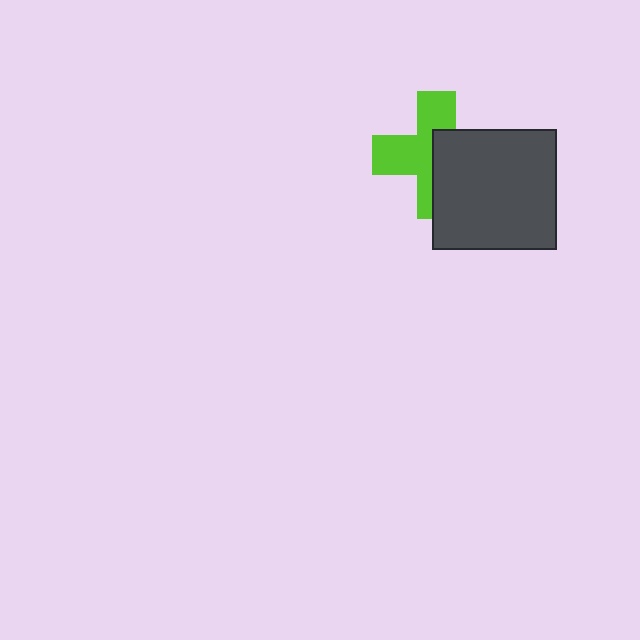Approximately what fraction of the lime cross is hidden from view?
Roughly 47% of the lime cross is hidden behind the dark gray rectangle.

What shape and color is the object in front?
The object in front is a dark gray rectangle.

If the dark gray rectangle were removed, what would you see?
You would see the complete lime cross.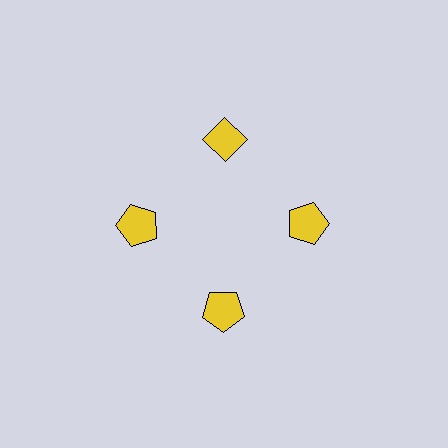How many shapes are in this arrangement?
There are 4 shapes arranged in a ring pattern.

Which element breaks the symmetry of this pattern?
The yellow diamond at roughly the 12 o'clock position breaks the symmetry. All other shapes are yellow pentagons.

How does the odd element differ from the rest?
It has a different shape: diamond instead of pentagon.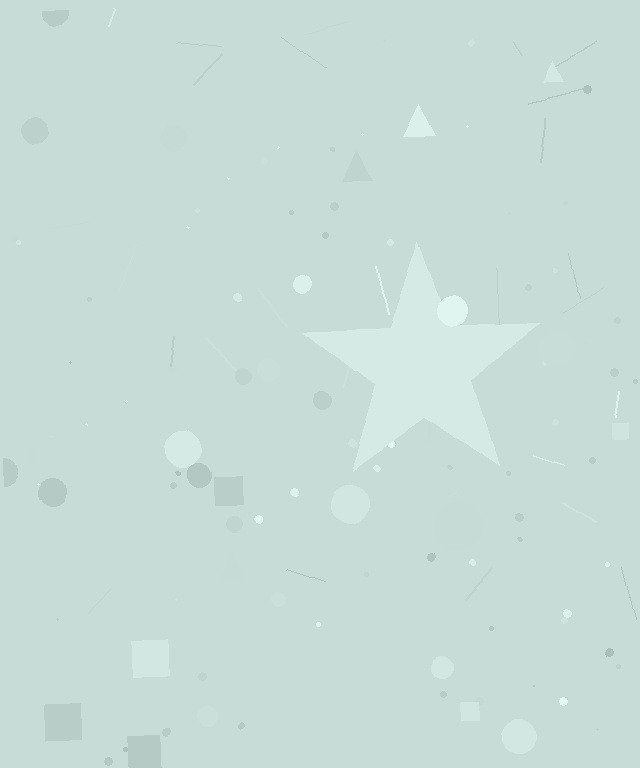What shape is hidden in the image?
A star is hidden in the image.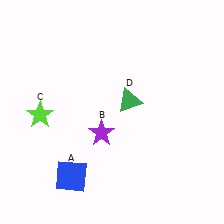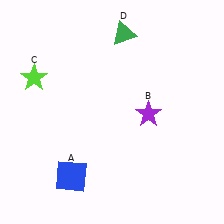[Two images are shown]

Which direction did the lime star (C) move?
The lime star (C) moved up.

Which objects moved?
The objects that moved are: the purple star (B), the lime star (C), the green triangle (D).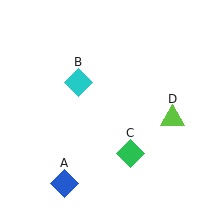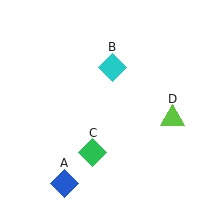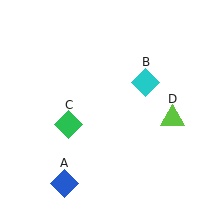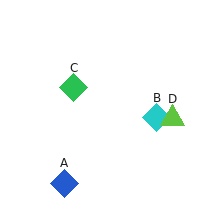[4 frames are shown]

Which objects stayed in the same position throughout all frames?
Blue diamond (object A) and lime triangle (object D) remained stationary.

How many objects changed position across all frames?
2 objects changed position: cyan diamond (object B), green diamond (object C).